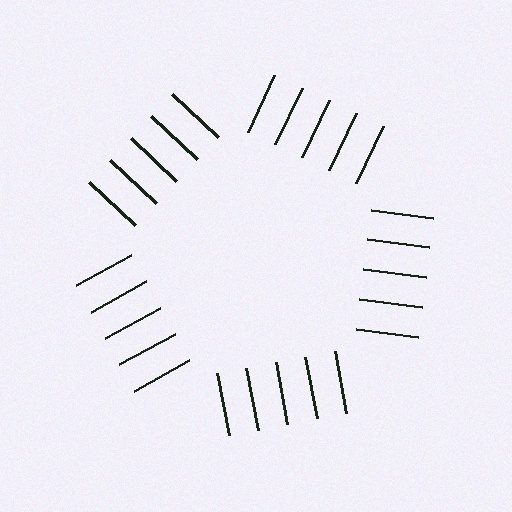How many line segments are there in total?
25 — 5 along each of the 5 edges.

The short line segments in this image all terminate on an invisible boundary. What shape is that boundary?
An illusory pentagon — the line segments terminate on its edges but no continuous stroke is drawn.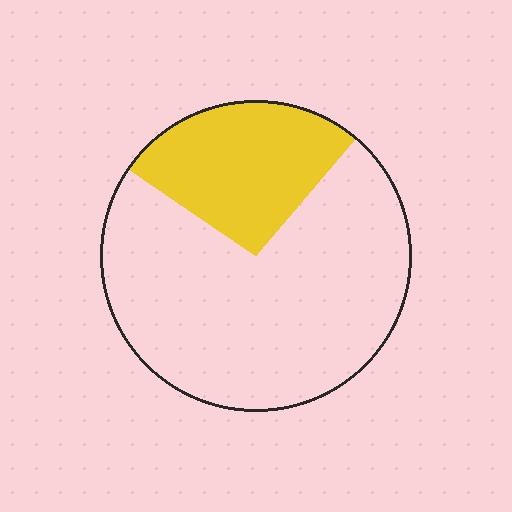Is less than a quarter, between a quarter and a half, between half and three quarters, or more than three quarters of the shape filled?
Between a quarter and a half.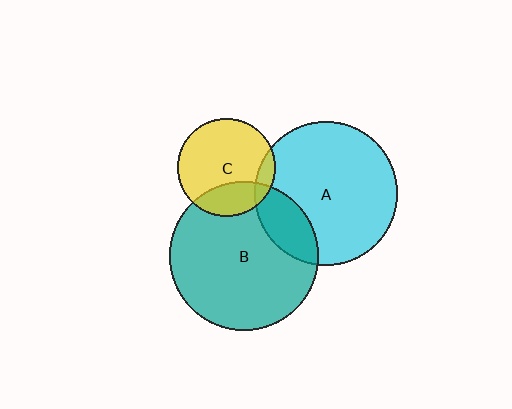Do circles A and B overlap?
Yes.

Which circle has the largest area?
Circle B (teal).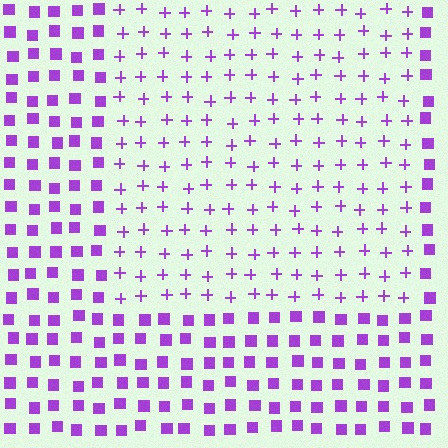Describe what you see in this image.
The image is filled with small purple elements arranged in a uniform grid. A rectangle-shaped region contains plus signs, while the surrounding area contains squares. The boundary is defined purely by the change in element shape.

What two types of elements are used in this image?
The image uses plus signs inside the rectangle region and squares outside it.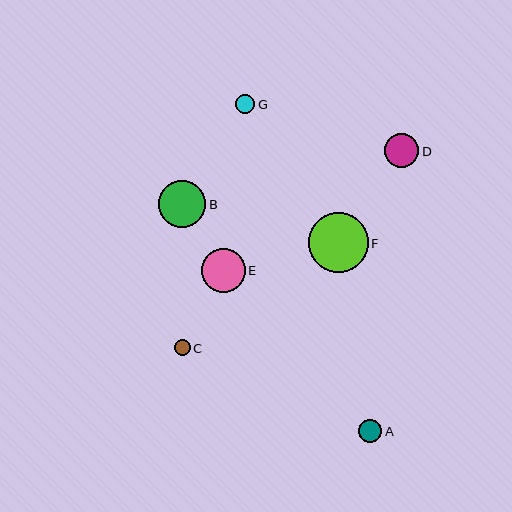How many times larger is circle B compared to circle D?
Circle B is approximately 1.4 times the size of circle D.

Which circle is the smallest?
Circle C is the smallest with a size of approximately 16 pixels.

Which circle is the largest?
Circle F is the largest with a size of approximately 60 pixels.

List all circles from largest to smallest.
From largest to smallest: F, B, E, D, A, G, C.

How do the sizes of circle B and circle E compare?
Circle B and circle E are approximately the same size.